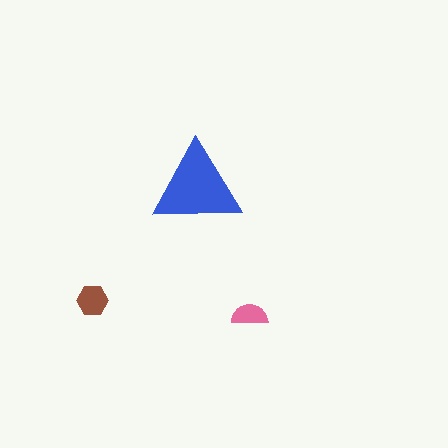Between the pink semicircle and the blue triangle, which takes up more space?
The blue triangle.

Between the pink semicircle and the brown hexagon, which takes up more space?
The brown hexagon.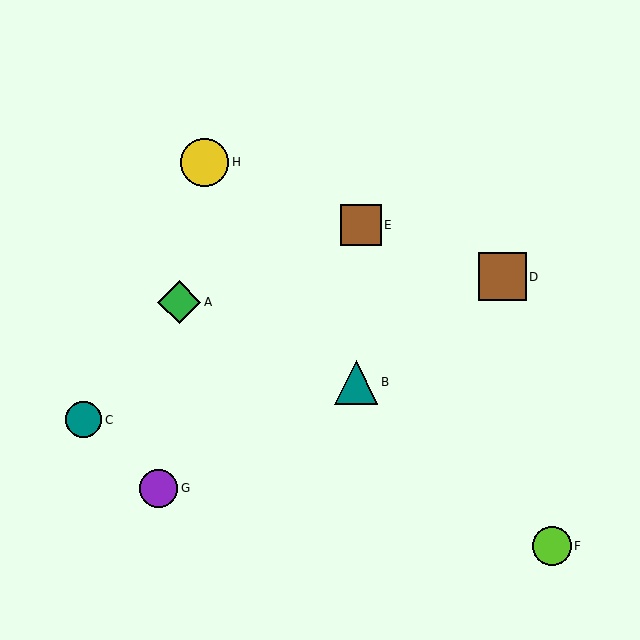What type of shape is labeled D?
Shape D is a brown square.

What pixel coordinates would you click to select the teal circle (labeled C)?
Click at (84, 420) to select the teal circle C.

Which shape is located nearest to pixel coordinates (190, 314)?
The green diamond (labeled A) at (179, 302) is nearest to that location.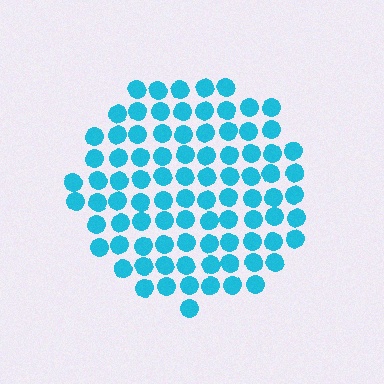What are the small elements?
The small elements are circles.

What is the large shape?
The large shape is a circle.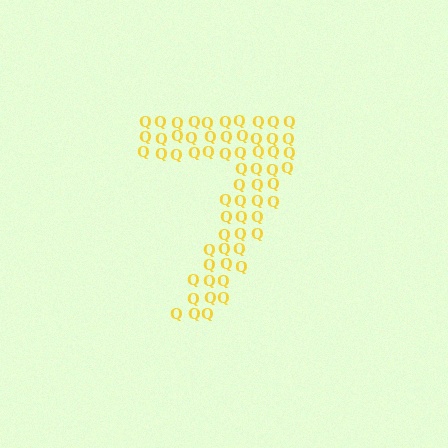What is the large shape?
The large shape is the digit 7.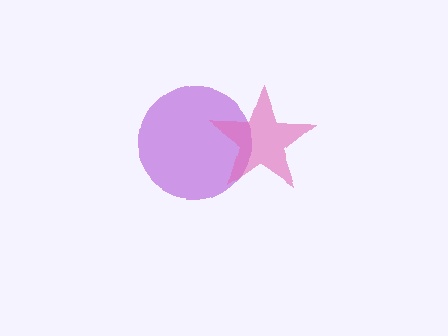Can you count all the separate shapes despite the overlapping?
Yes, there are 2 separate shapes.